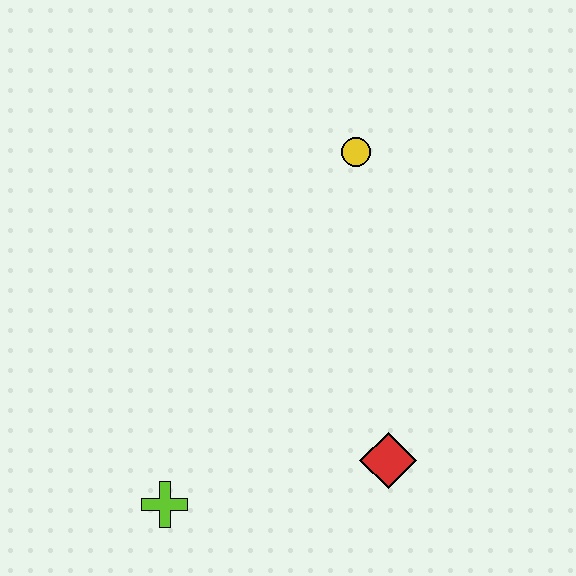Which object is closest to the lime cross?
The red diamond is closest to the lime cross.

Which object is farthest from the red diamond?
The yellow circle is farthest from the red diamond.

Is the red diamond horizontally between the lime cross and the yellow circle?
No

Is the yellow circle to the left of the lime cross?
No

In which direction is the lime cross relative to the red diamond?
The lime cross is to the left of the red diamond.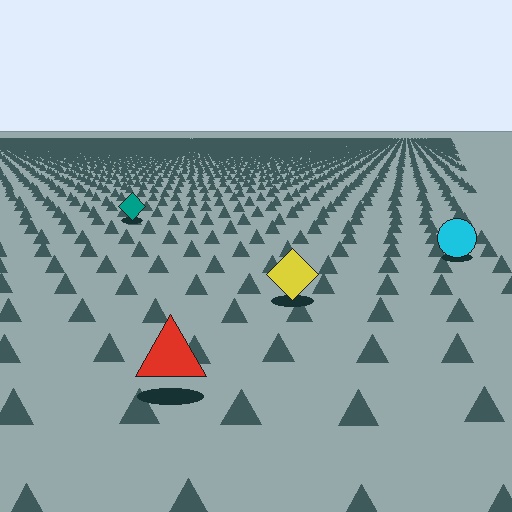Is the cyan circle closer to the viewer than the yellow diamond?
No. The yellow diamond is closer — you can tell from the texture gradient: the ground texture is coarser near it.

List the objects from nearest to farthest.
From nearest to farthest: the red triangle, the yellow diamond, the cyan circle, the teal diamond.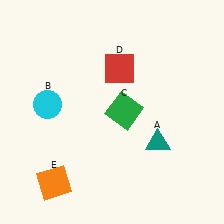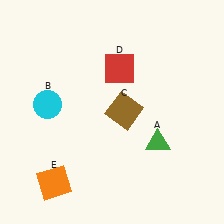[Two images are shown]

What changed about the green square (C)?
In Image 1, C is green. In Image 2, it changed to brown.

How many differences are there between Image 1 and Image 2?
There are 2 differences between the two images.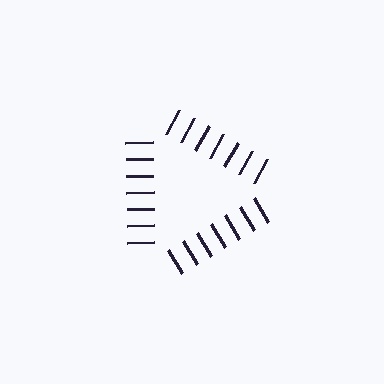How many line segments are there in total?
21 — 7 along each of the 3 edges.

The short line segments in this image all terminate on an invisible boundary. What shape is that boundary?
An illusory triangle — the line segments terminate on its edges but no continuous stroke is drawn.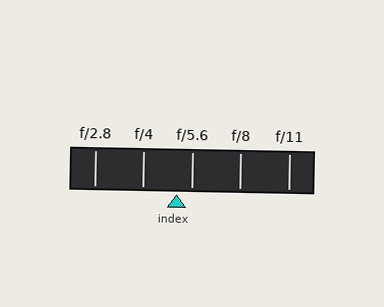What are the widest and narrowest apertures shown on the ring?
The widest aperture shown is f/2.8 and the narrowest is f/11.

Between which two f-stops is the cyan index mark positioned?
The index mark is between f/4 and f/5.6.